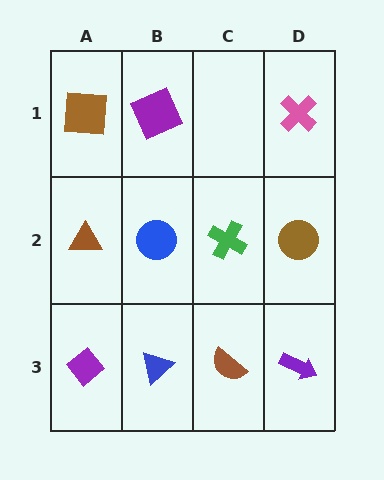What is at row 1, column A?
A brown square.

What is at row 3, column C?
A brown semicircle.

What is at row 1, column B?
A purple square.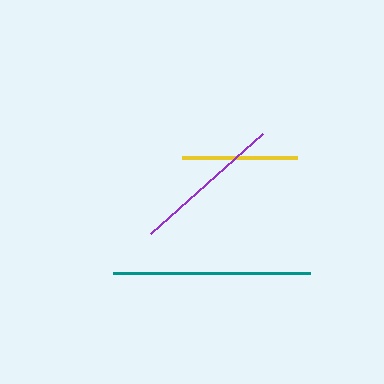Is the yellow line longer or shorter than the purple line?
The purple line is longer than the yellow line.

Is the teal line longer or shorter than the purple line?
The teal line is longer than the purple line.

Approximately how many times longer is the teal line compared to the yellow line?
The teal line is approximately 1.7 times the length of the yellow line.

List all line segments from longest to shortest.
From longest to shortest: teal, purple, yellow.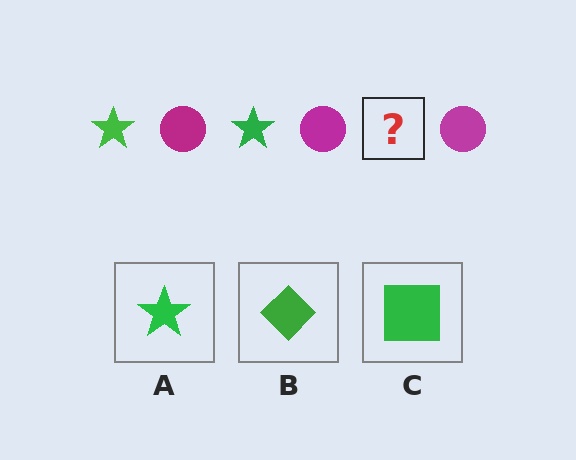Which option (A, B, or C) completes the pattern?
A.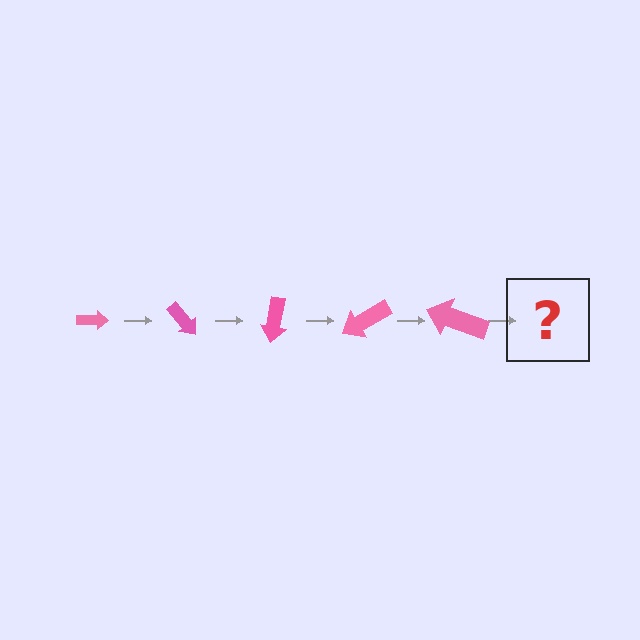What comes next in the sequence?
The next element should be an arrow, larger than the previous one and rotated 250 degrees from the start.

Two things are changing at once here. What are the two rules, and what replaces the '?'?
The two rules are that the arrow grows larger each step and it rotates 50 degrees each step. The '?' should be an arrow, larger than the previous one and rotated 250 degrees from the start.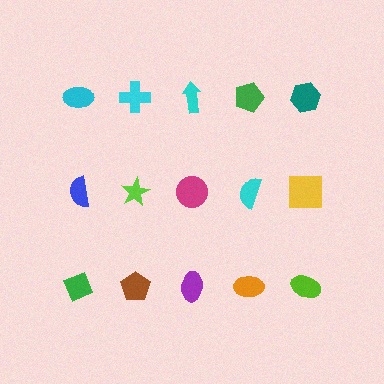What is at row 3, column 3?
A purple ellipse.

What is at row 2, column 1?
A blue semicircle.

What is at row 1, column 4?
A green pentagon.